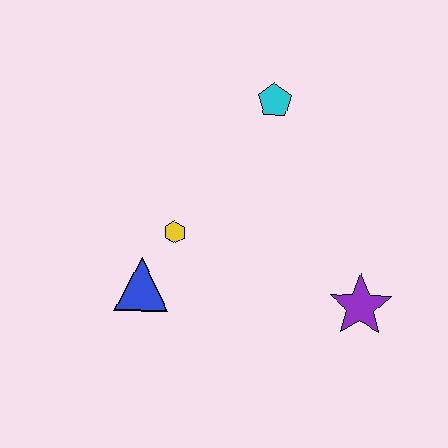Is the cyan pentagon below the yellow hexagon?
No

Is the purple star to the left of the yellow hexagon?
No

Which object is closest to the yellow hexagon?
The blue triangle is closest to the yellow hexagon.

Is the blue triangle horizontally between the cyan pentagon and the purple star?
No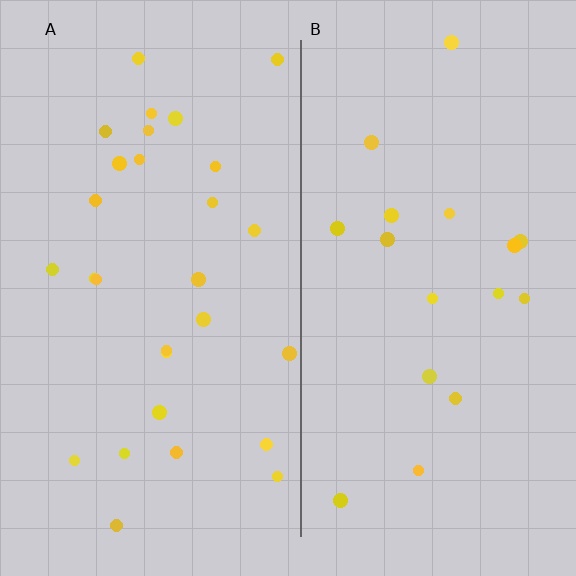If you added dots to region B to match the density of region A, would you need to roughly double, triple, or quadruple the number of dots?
Approximately double.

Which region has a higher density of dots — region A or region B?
A (the left).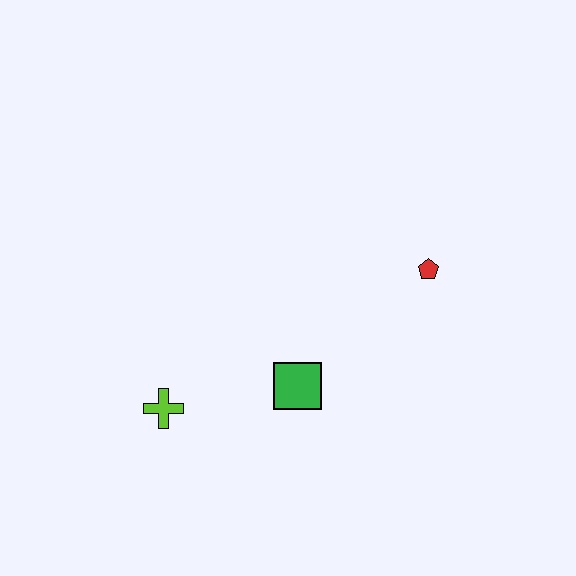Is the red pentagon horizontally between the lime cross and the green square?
No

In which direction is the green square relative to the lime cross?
The green square is to the right of the lime cross.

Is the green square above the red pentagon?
No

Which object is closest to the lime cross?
The green square is closest to the lime cross.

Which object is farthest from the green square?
The red pentagon is farthest from the green square.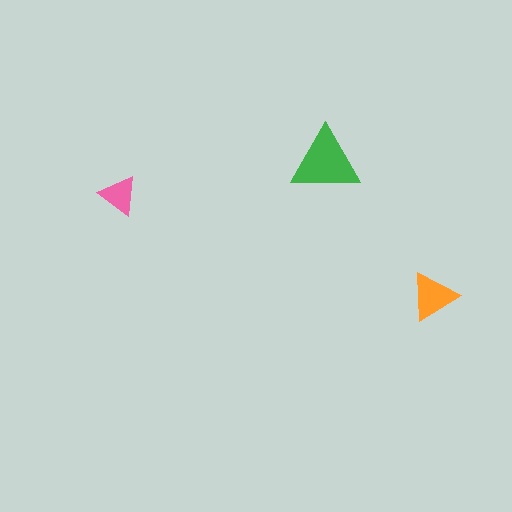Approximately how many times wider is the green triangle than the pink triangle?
About 2 times wider.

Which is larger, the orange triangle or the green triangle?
The green one.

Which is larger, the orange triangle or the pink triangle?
The orange one.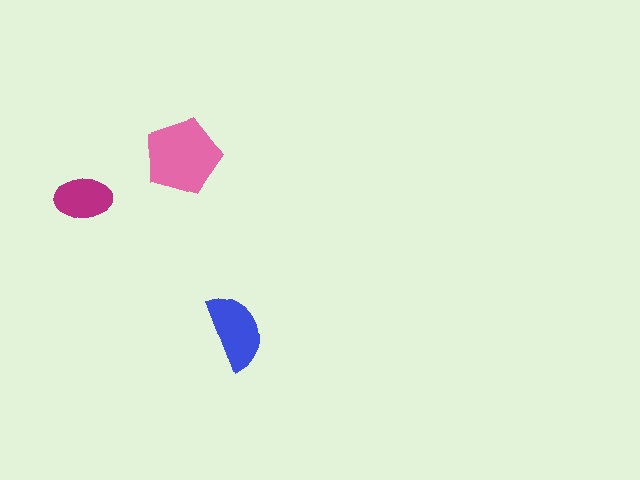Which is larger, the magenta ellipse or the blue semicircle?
The blue semicircle.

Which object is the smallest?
The magenta ellipse.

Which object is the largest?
The pink pentagon.